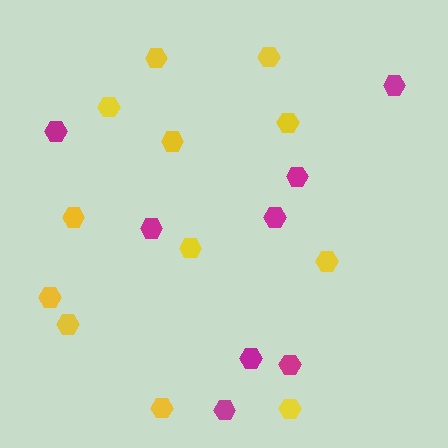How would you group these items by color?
There are 2 groups: one group of yellow hexagons (12) and one group of magenta hexagons (8).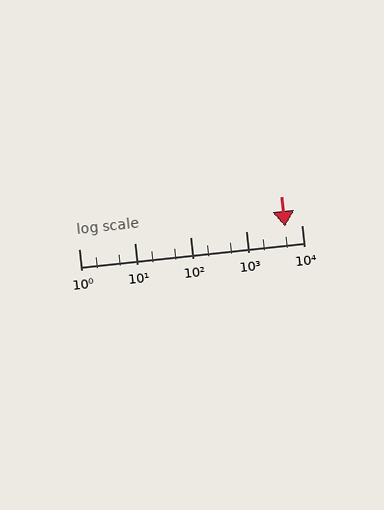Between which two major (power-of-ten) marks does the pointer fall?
The pointer is between 1000 and 10000.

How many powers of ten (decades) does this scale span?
The scale spans 4 decades, from 1 to 10000.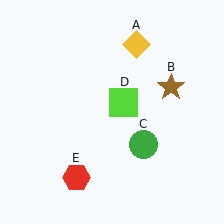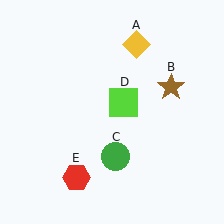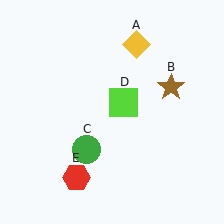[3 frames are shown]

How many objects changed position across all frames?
1 object changed position: green circle (object C).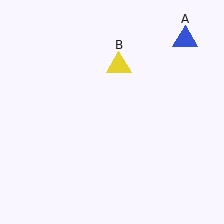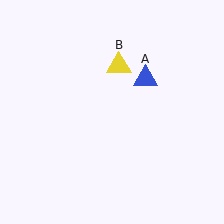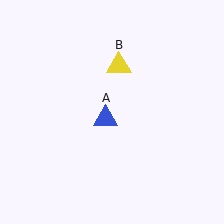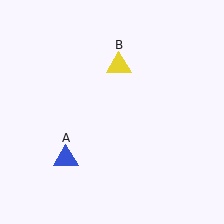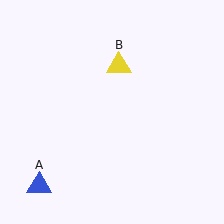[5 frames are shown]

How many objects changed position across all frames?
1 object changed position: blue triangle (object A).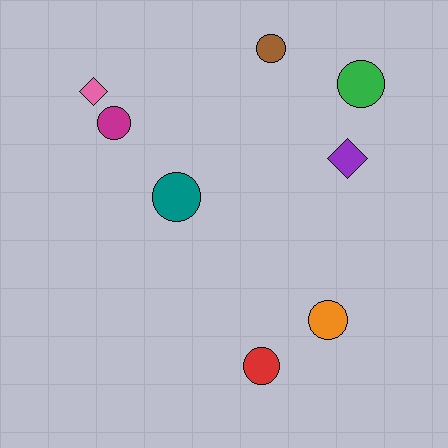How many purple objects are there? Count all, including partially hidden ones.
There is 1 purple object.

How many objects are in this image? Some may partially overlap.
There are 8 objects.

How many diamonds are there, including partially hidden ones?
There are 2 diamonds.